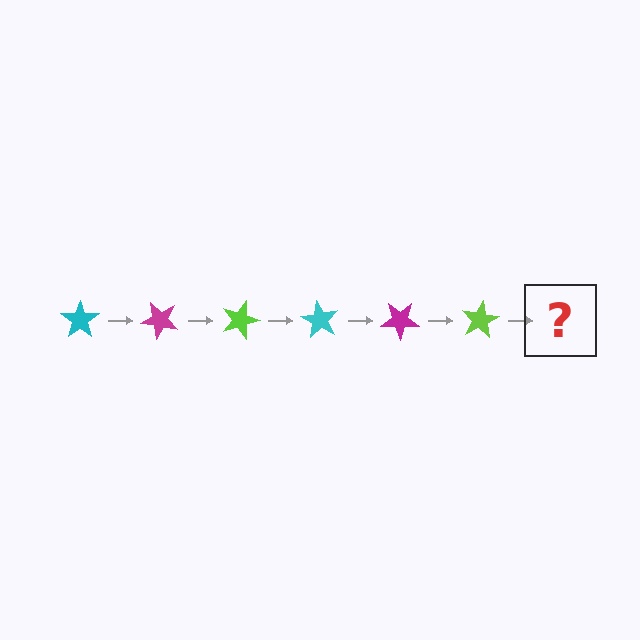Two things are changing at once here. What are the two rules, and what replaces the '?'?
The two rules are that it rotates 45 degrees each step and the color cycles through cyan, magenta, and lime. The '?' should be a cyan star, rotated 270 degrees from the start.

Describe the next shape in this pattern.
It should be a cyan star, rotated 270 degrees from the start.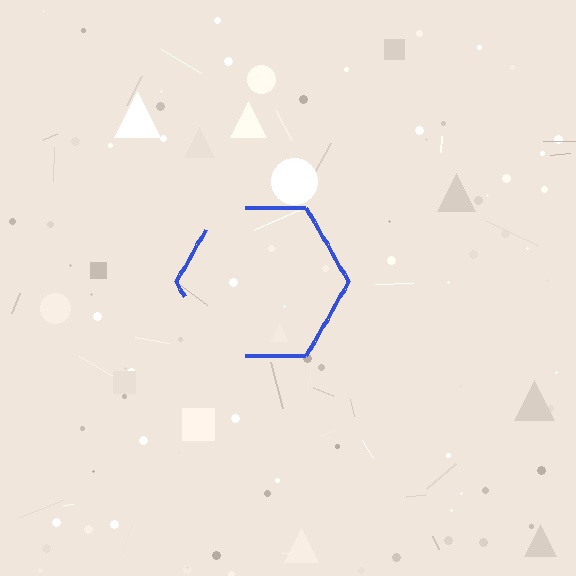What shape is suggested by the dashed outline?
The dashed outline suggests a hexagon.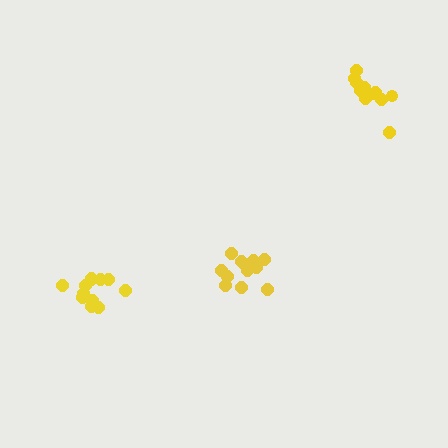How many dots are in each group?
Group 1: 12 dots, Group 2: 12 dots, Group 3: 11 dots (35 total).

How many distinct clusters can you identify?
There are 3 distinct clusters.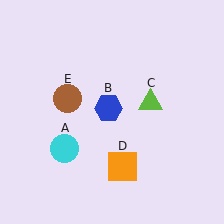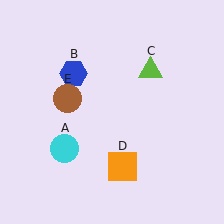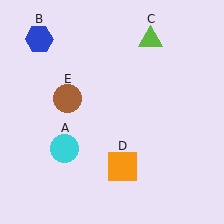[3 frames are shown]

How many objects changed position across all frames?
2 objects changed position: blue hexagon (object B), lime triangle (object C).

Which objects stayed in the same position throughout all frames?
Cyan circle (object A) and orange square (object D) and brown circle (object E) remained stationary.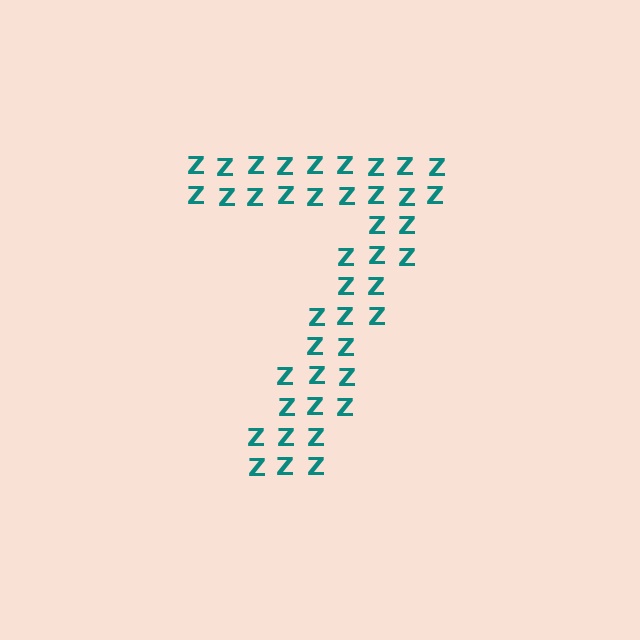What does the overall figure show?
The overall figure shows the digit 7.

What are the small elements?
The small elements are letter Z's.